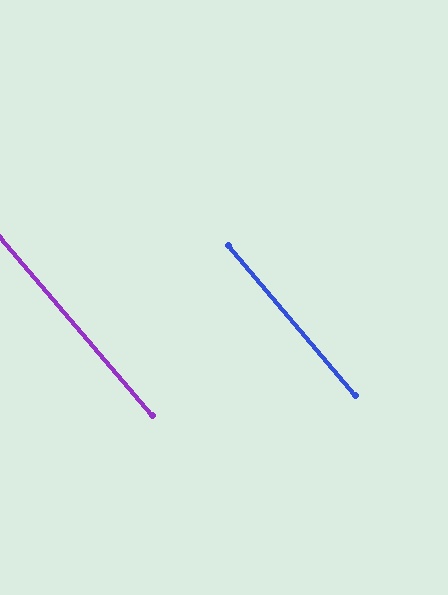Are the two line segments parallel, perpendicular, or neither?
Parallel — their directions differ by only 0.4°.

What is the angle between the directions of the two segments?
Approximately 0 degrees.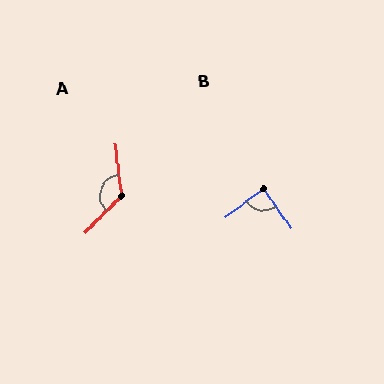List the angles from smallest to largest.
B (88°), A (129°).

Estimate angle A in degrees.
Approximately 129 degrees.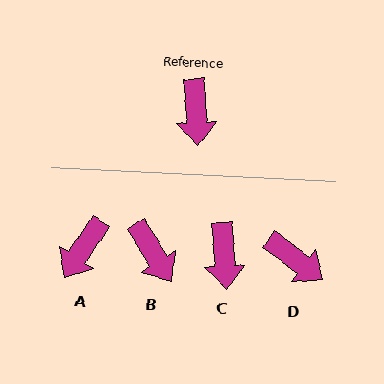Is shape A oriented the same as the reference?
No, it is off by about 37 degrees.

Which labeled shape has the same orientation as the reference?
C.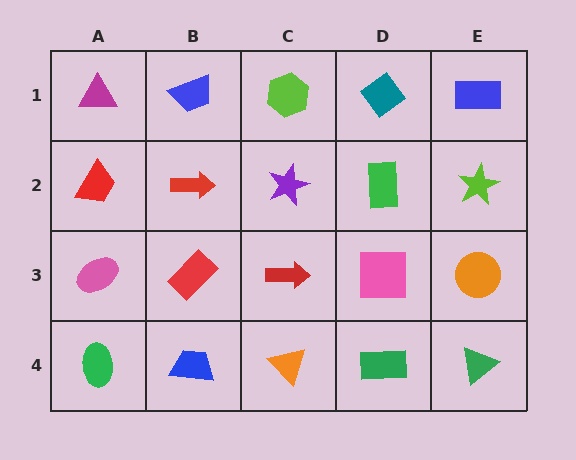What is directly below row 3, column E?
A green triangle.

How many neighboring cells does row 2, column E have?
3.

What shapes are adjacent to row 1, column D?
A green rectangle (row 2, column D), a lime hexagon (row 1, column C), a blue rectangle (row 1, column E).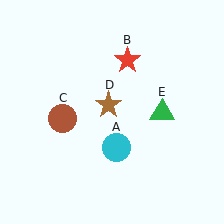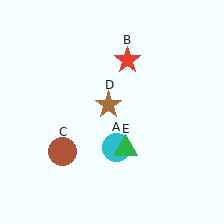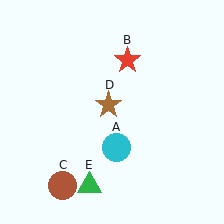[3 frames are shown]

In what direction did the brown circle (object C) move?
The brown circle (object C) moved down.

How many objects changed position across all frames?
2 objects changed position: brown circle (object C), green triangle (object E).